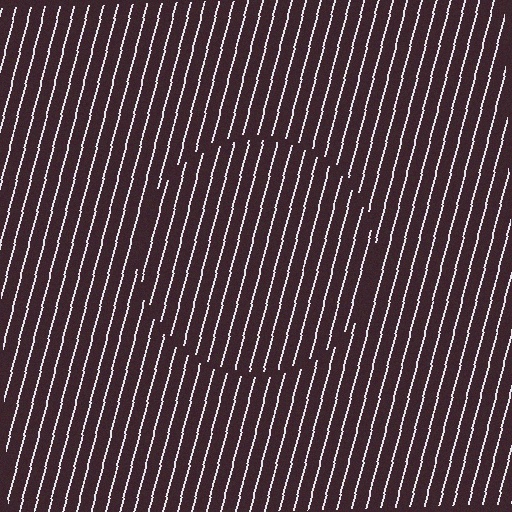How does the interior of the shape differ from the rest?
The interior of the shape contains the same grating, shifted by half a period — the contour is defined by the phase discontinuity where line-ends from the inner and outer gratings abut.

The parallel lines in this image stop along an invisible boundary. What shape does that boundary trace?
An illusory circle. The interior of the shape contains the same grating, shifted by half a period — the contour is defined by the phase discontinuity where line-ends from the inner and outer gratings abut.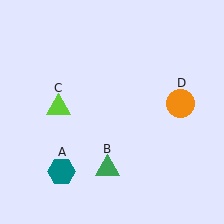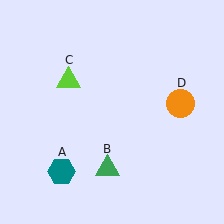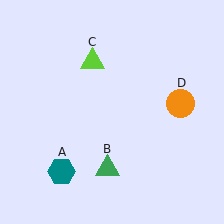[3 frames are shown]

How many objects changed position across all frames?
1 object changed position: lime triangle (object C).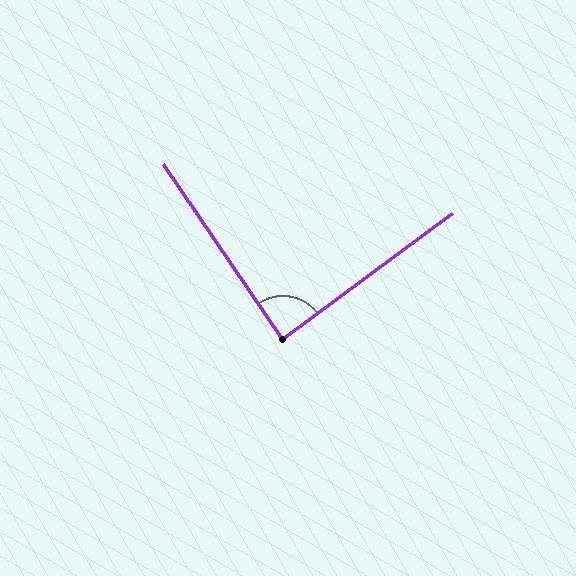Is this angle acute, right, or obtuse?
It is approximately a right angle.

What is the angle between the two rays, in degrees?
Approximately 88 degrees.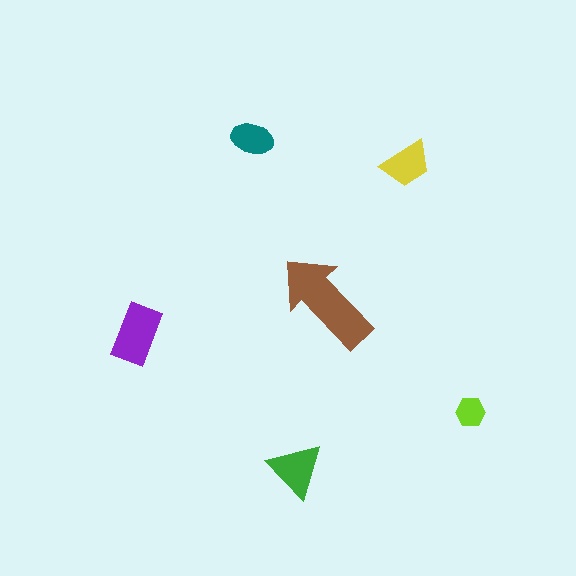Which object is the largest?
The brown arrow.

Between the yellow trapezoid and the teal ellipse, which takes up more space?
The yellow trapezoid.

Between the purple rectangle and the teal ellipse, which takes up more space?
The purple rectangle.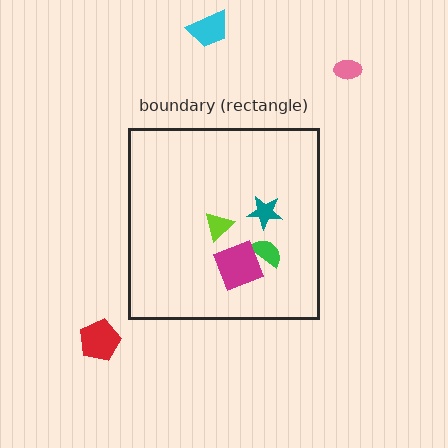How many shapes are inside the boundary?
4 inside, 3 outside.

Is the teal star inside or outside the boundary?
Inside.